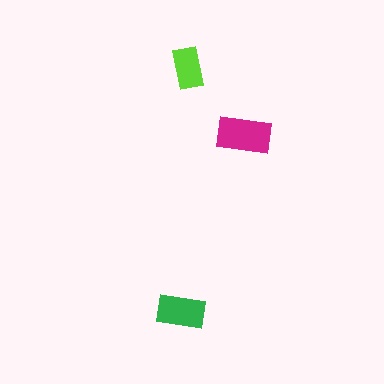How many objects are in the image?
There are 3 objects in the image.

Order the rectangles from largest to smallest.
the magenta one, the green one, the lime one.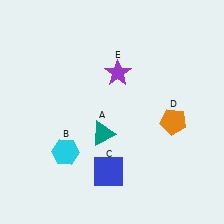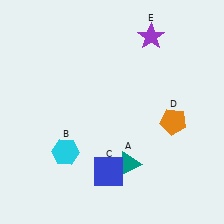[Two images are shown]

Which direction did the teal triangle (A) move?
The teal triangle (A) moved down.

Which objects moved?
The objects that moved are: the teal triangle (A), the purple star (E).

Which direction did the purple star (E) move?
The purple star (E) moved up.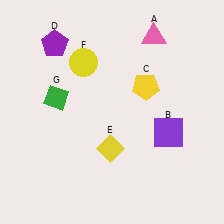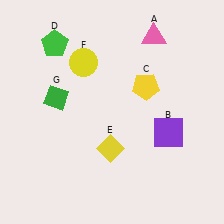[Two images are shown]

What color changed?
The pentagon (D) changed from purple in Image 1 to green in Image 2.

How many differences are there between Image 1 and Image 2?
There is 1 difference between the two images.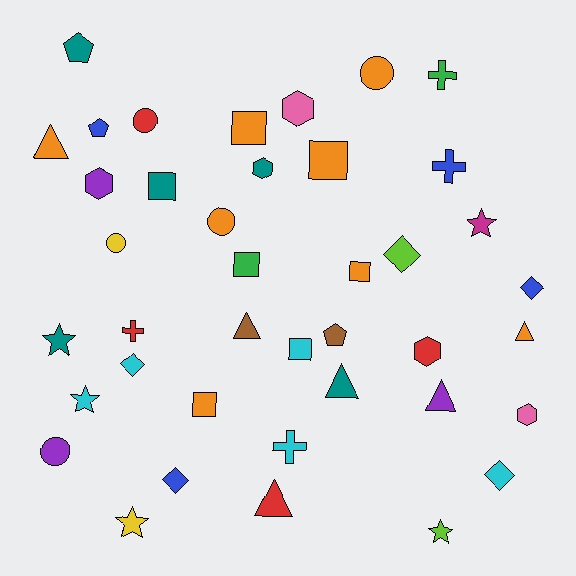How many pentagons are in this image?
There are 3 pentagons.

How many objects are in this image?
There are 40 objects.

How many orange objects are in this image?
There are 8 orange objects.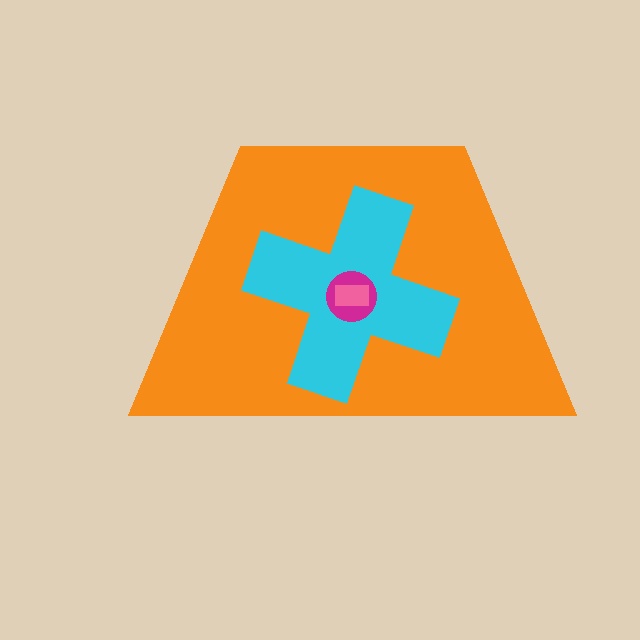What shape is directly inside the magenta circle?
The pink rectangle.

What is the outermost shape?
The orange trapezoid.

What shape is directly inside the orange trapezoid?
The cyan cross.